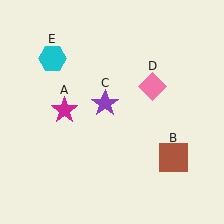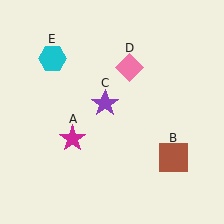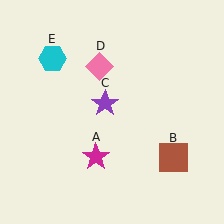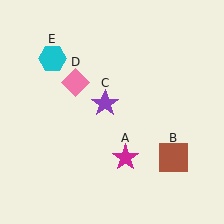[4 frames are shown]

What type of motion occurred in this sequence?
The magenta star (object A), pink diamond (object D) rotated counterclockwise around the center of the scene.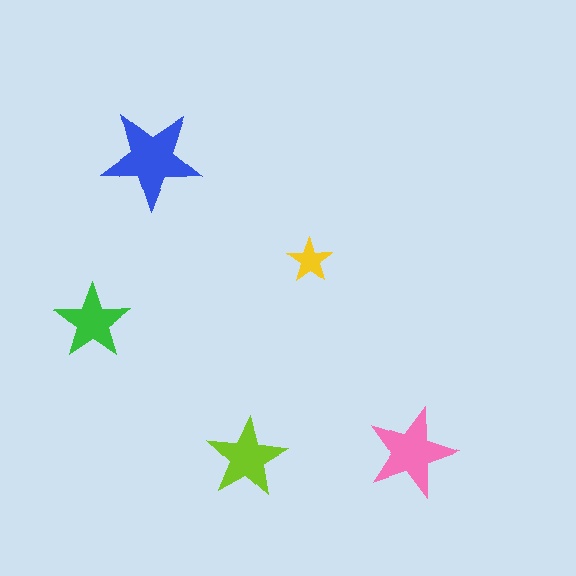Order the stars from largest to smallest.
the blue one, the pink one, the lime one, the green one, the yellow one.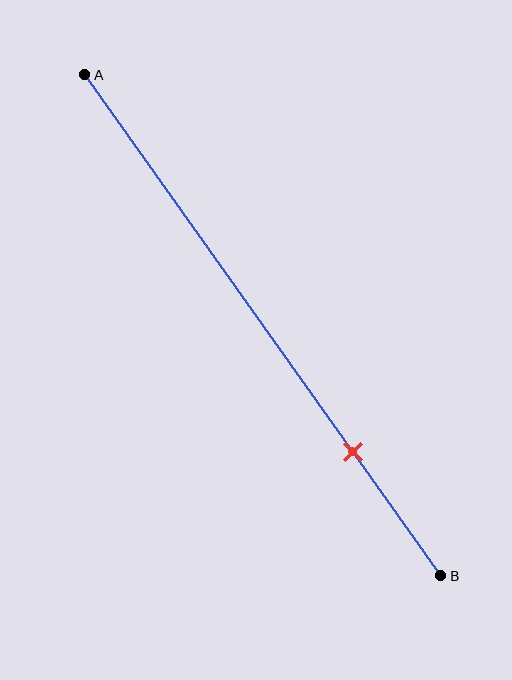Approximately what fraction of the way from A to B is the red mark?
The red mark is approximately 75% of the way from A to B.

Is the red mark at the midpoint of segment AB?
No, the mark is at about 75% from A, not at the 50% midpoint.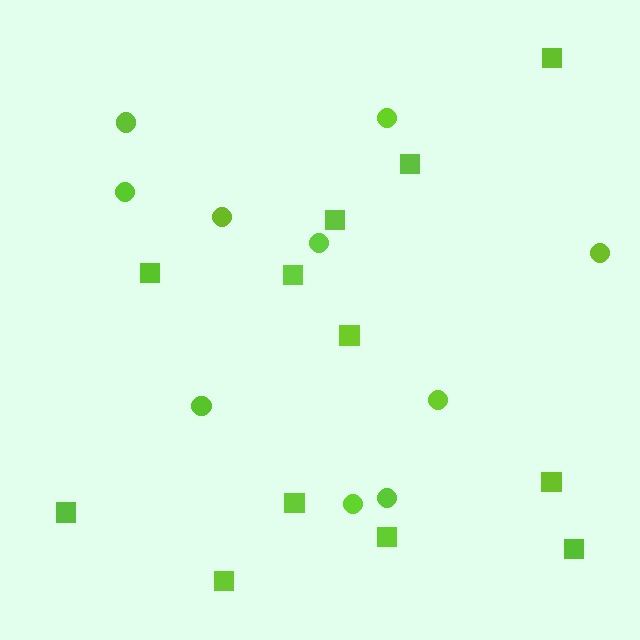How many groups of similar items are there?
There are 2 groups: one group of circles (10) and one group of squares (12).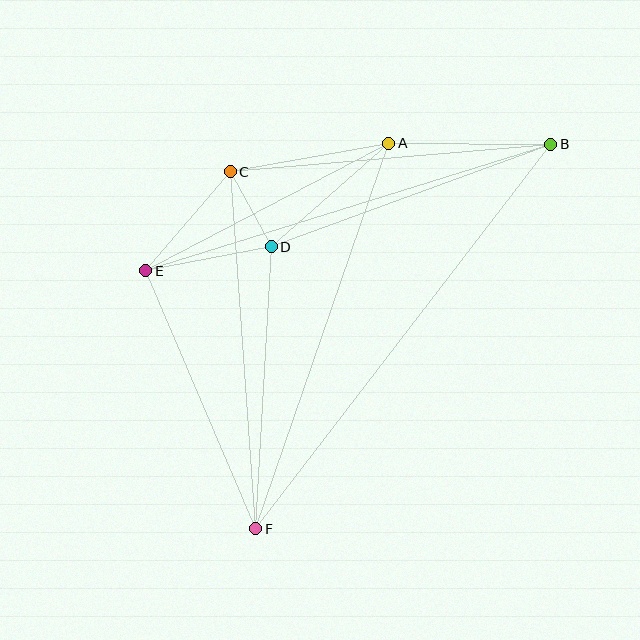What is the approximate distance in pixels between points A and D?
The distance between A and D is approximately 157 pixels.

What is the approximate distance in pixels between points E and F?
The distance between E and F is approximately 281 pixels.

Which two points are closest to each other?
Points C and D are closest to each other.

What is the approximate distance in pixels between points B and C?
The distance between B and C is approximately 322 pixels.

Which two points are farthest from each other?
Points B and F are farthest from each other.